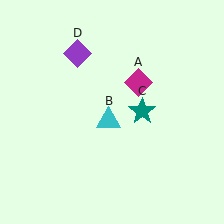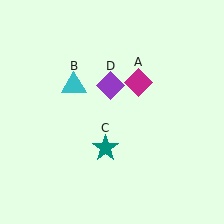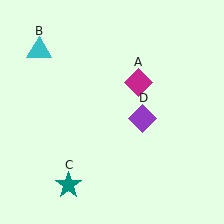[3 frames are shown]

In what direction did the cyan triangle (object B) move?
The cyan triangle (object B) moved up and to the left.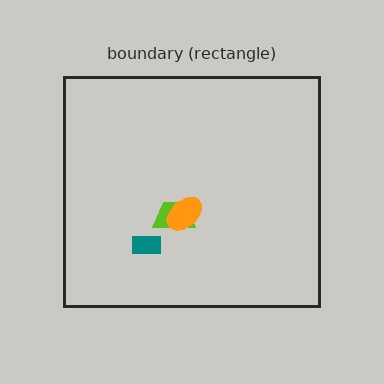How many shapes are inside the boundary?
3 inside, 0 outside.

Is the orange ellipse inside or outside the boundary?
Inside.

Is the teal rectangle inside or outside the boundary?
Inside.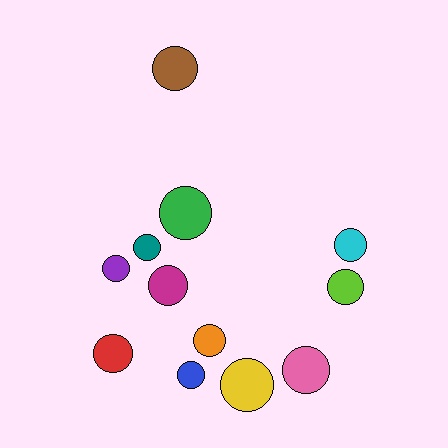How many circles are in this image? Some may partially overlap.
There are 12 circles.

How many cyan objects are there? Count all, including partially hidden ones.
There is 1 cyan object.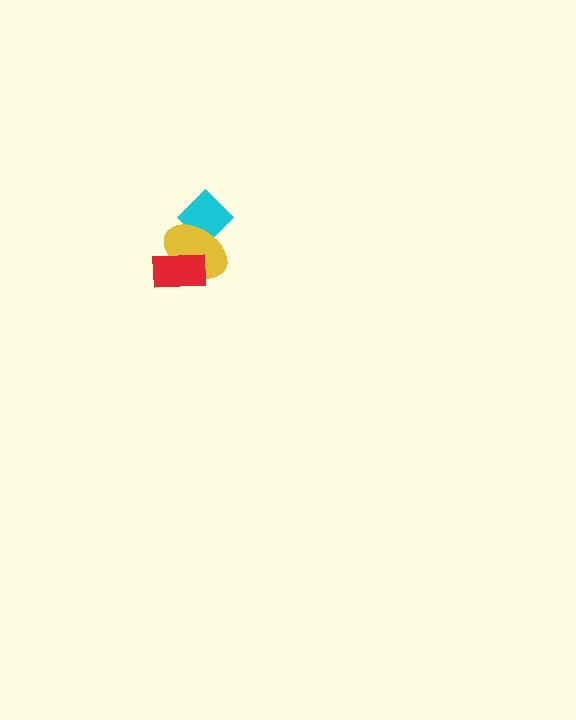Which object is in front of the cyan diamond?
The yellow ellipse is in front of the cyan diamond.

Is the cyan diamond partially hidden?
Yes, it is partially covered by another shape.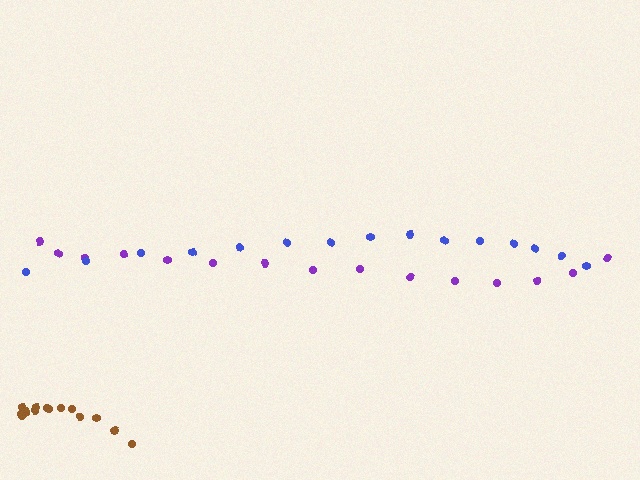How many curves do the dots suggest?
There are 3 distinct paths.